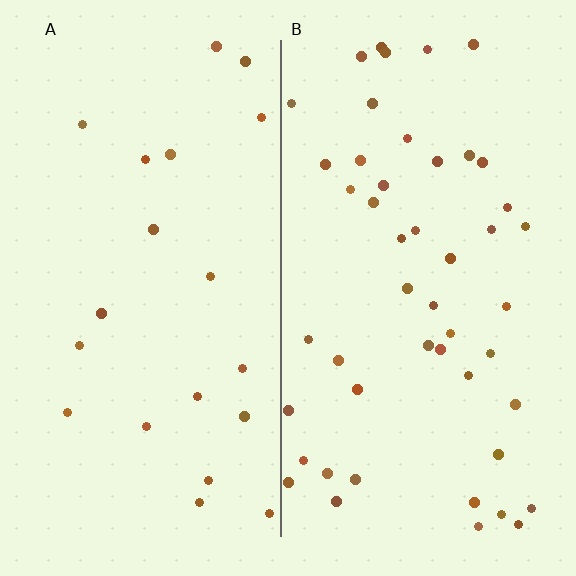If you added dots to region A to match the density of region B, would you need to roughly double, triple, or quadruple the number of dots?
Approximately double.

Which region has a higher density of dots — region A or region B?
B (the right).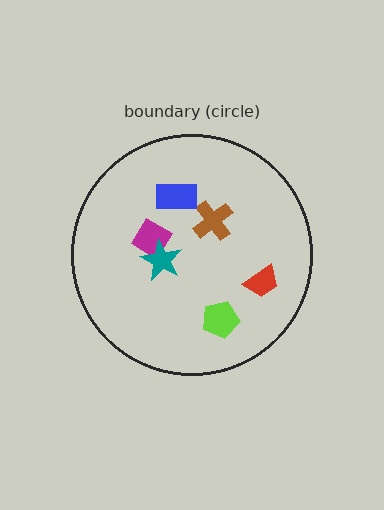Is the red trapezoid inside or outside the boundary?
Inside.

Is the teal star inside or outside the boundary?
Inside.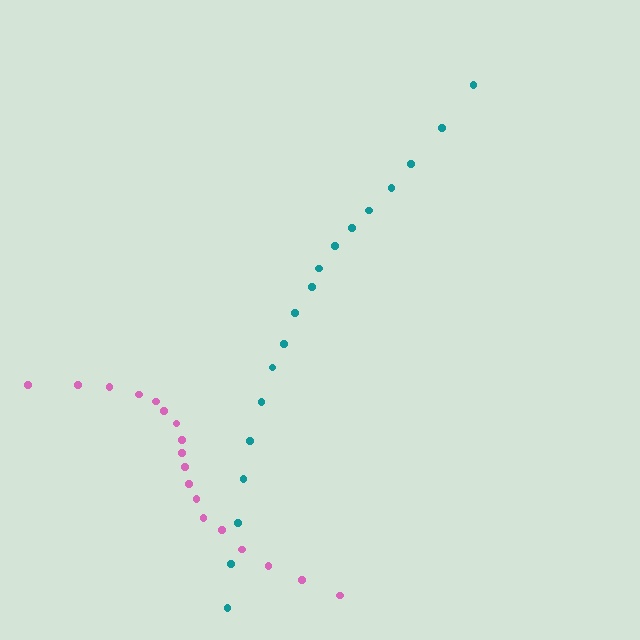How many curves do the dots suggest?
There are 2 distinct paths.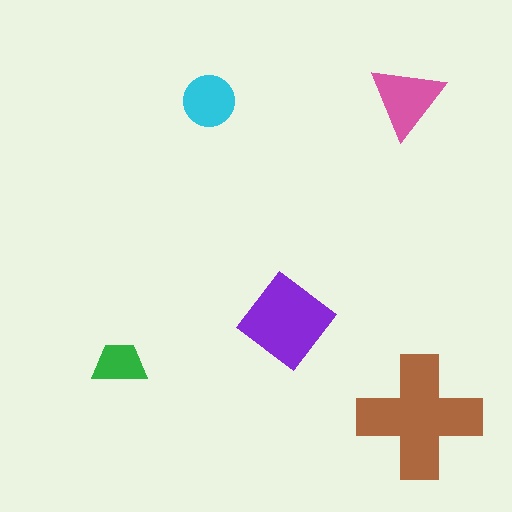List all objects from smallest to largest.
The green trapezoid, the cyan circle, the pink triangle, the purple diamond, the brown cross.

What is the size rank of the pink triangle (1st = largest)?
3rd.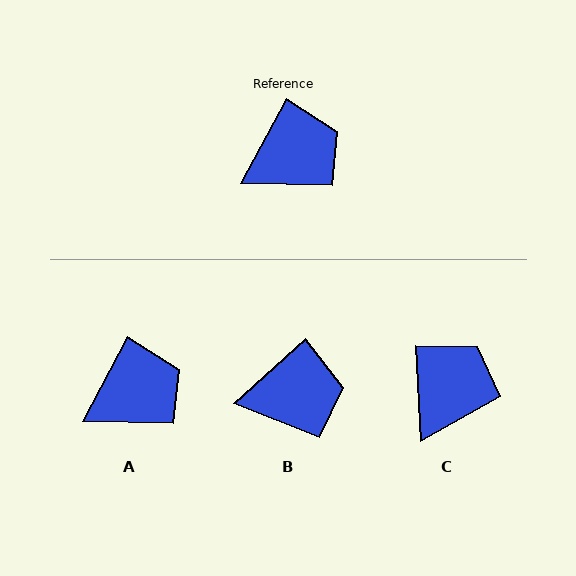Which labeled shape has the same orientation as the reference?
A.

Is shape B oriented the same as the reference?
No, it is off by about 20 degrees.